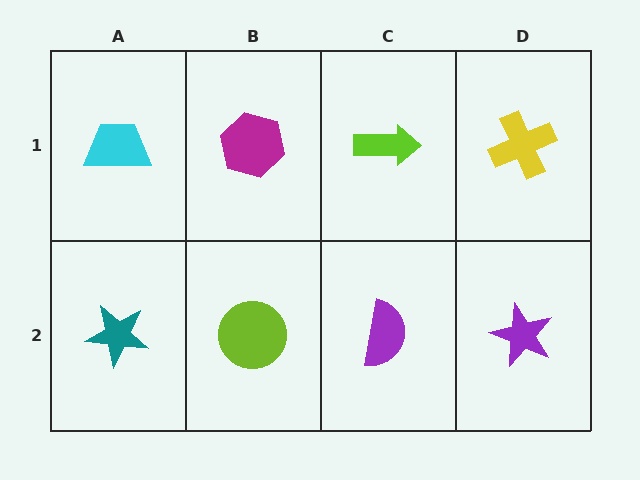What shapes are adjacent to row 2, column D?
A yellow cross (row 1, column D), a purple semicircle (row 2, column C).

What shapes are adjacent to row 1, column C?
A purple semicircle (row 2, column C), a magenta hexagon (row 1, column B), a yellow cross (row 1, column D).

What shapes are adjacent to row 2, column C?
A lime arrow (row 1, column C), a lime circle (row 2, column B), a purple star (row 2, column D).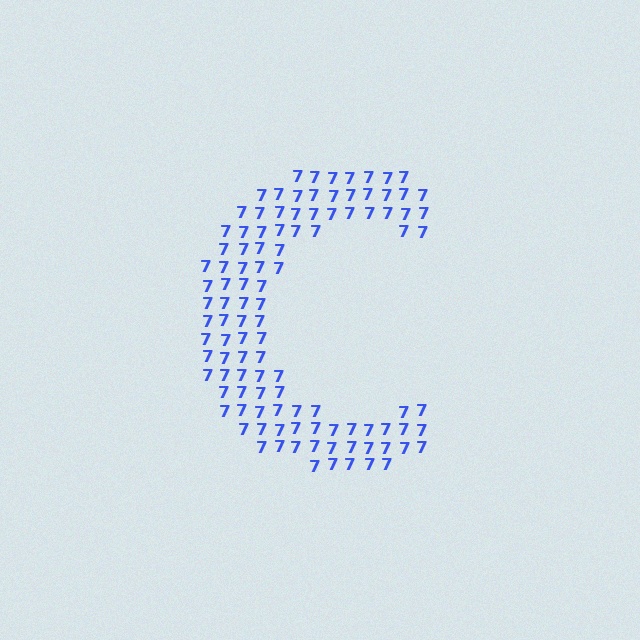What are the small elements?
The small elements are digit 7's.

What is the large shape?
The large shape is the letter C.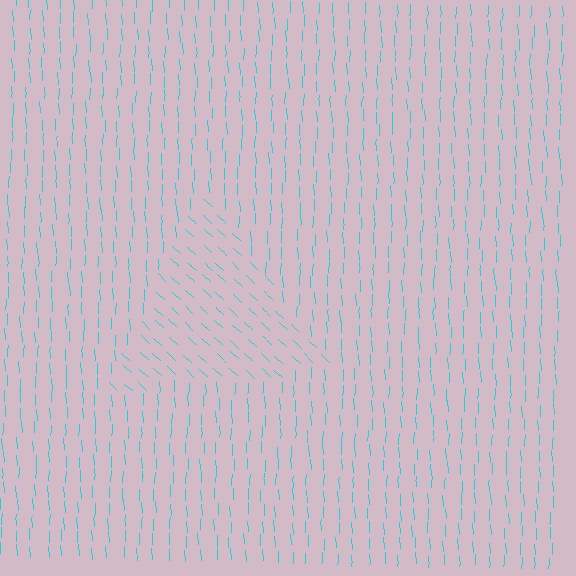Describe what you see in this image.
The image is filled with small cyan line segments. A triangle region in the image has lines oriented differently from the surrounding lines, creating a visible texture boundary.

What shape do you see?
I see a triangle.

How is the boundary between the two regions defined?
The boundary is defined purely by a change in line orientation (approximately 45 degrees difference). All lines are the same color and thickness.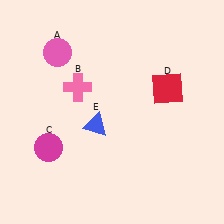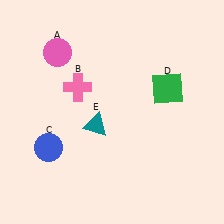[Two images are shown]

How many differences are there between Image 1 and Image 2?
There are 3 differences between the two images.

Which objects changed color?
C changed from magenta to blue. D changed from red to green. E changed from blue to teal.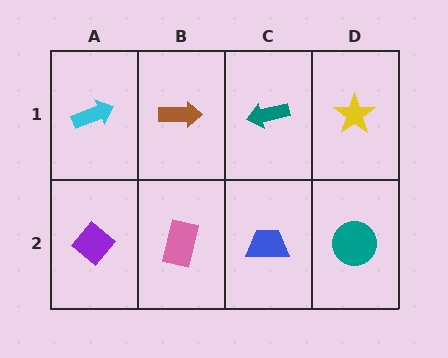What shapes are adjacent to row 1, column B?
A pink rectangle (row 2, column B), a cyan arrow (row 1, column A), a teal arrow (row 1, column C).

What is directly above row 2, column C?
A teal arrow.